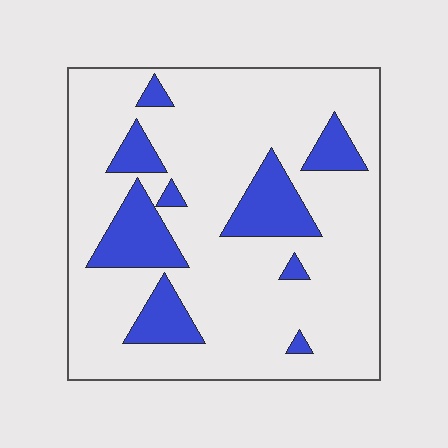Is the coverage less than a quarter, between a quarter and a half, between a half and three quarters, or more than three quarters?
Less than a quarter.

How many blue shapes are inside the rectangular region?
9.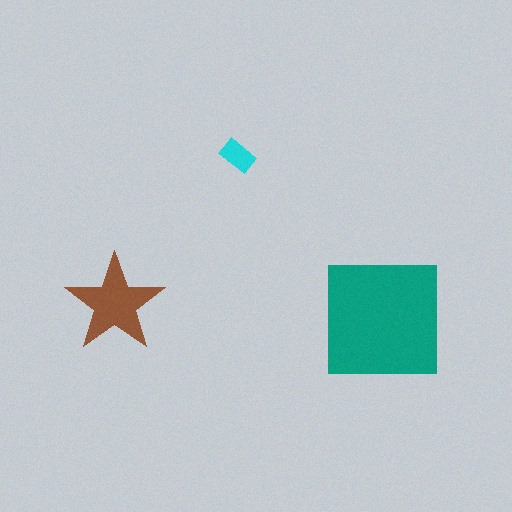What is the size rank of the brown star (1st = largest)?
2nd.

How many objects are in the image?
There are 3 objects in the image.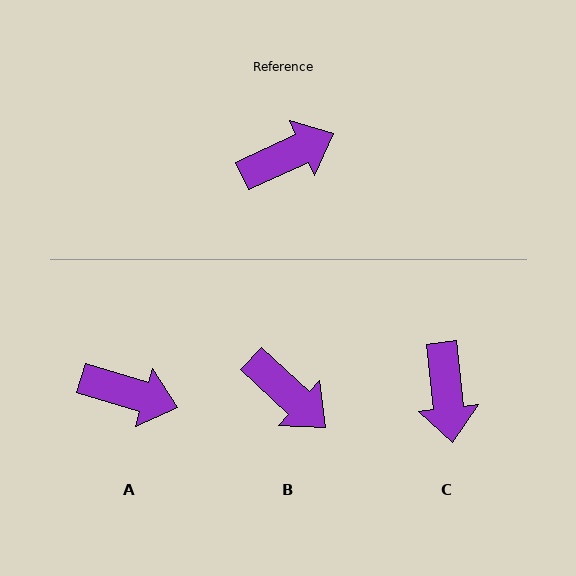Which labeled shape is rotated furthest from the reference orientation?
C, about 109 degrees away.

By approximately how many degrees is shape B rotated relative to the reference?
Approximately 68 degrees clockwise.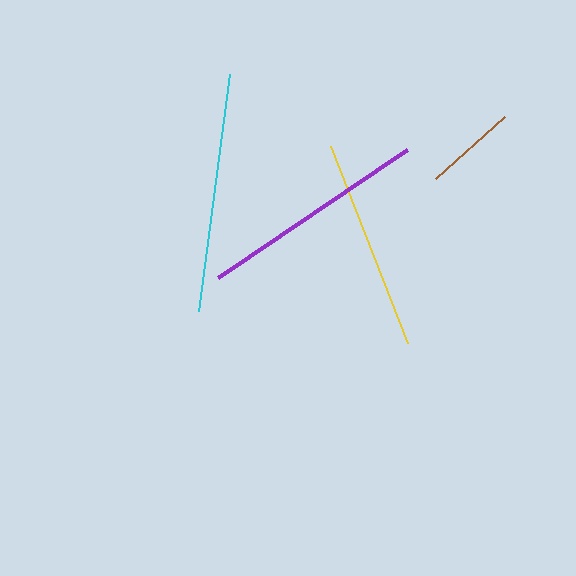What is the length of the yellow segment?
The yellow segment is approximately 211 pixels long.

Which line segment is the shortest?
The brown line is the shortest at approximately 92 pixels.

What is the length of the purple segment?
The purple segment is approximately 229 pixels long.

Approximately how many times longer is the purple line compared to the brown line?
The purple line is approximately 2.5 times the length of the brown line.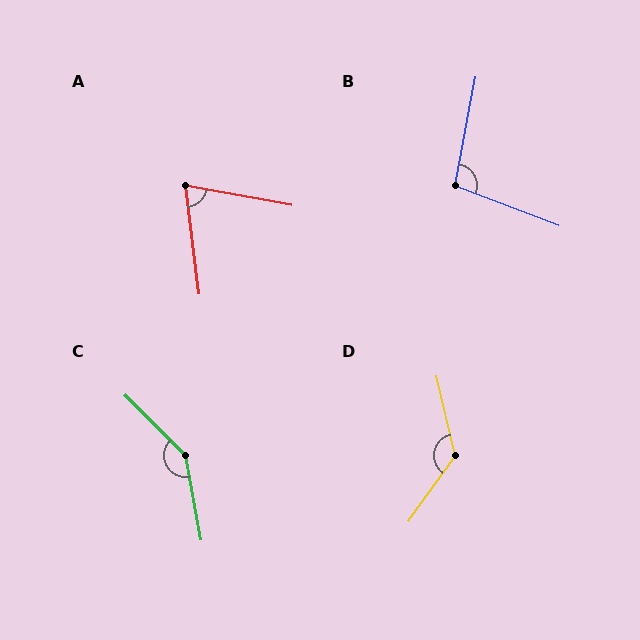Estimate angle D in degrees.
Approximately 131 degrees.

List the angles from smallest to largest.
A (72°), B (100°), D (131°), C (146°).